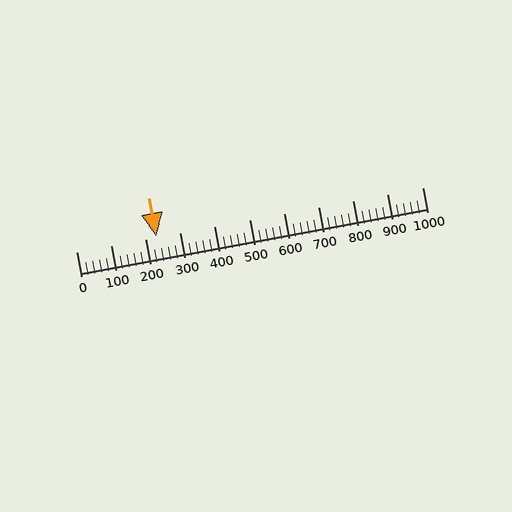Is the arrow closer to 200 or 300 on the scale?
The arrow is closer to 200.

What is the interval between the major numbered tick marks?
The major tick marks are spaced 100 units apart.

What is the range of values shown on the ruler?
The ruler shows values from 0 to 1000.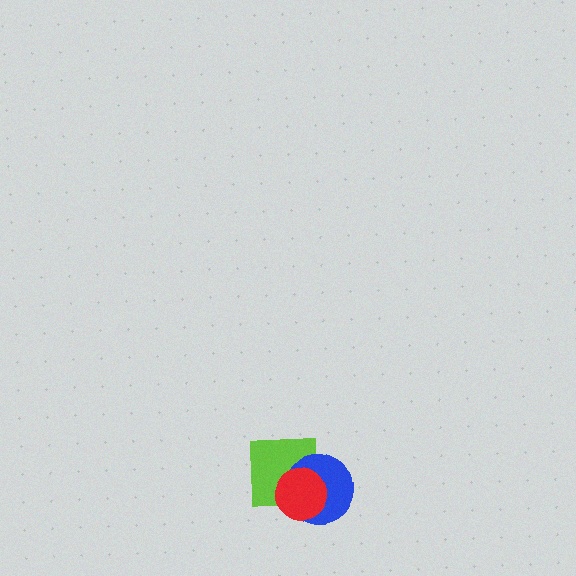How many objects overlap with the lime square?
2 objects overlap with the lime square.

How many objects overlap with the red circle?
2 objects overlap with the red circle.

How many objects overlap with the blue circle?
2 objects overlap with the blue circle.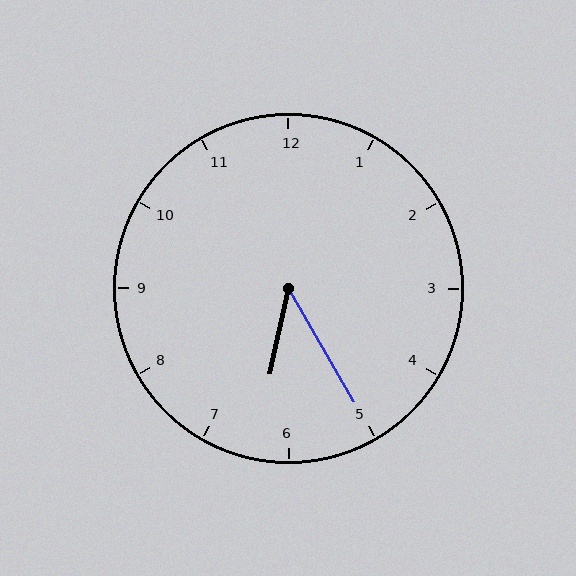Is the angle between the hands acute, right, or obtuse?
It is acute.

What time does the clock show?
6:25.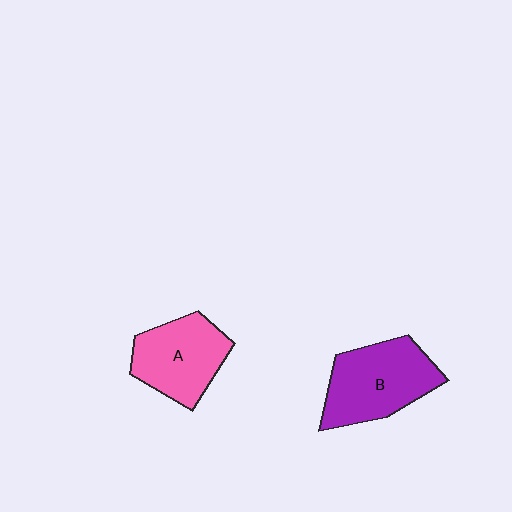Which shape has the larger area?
Shape B (purple).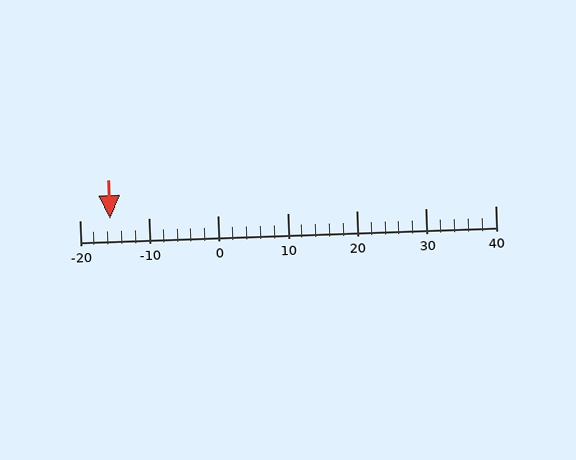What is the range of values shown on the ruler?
The ruler shows values from -20 to 40.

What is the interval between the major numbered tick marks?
The major tick marks are spaced 10 units apart.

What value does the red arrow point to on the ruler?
The red arrow points to approximately -16.